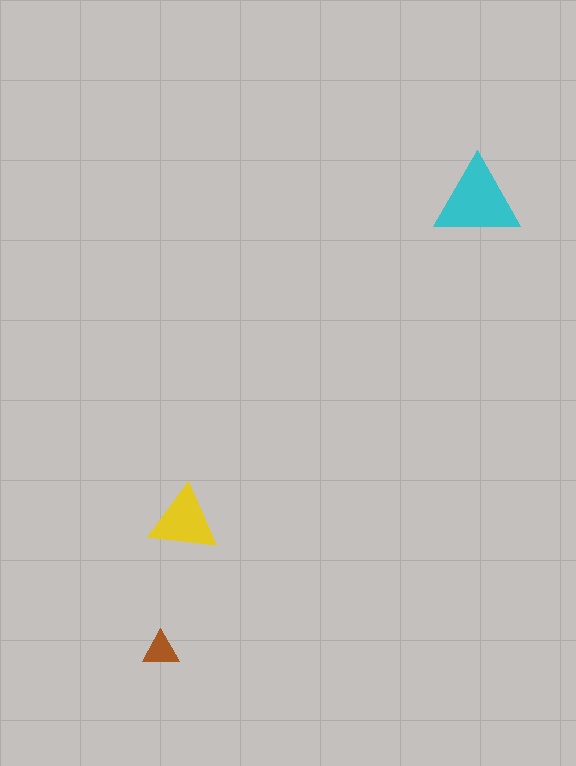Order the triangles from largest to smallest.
the cyan one, the yellow one, the brown one.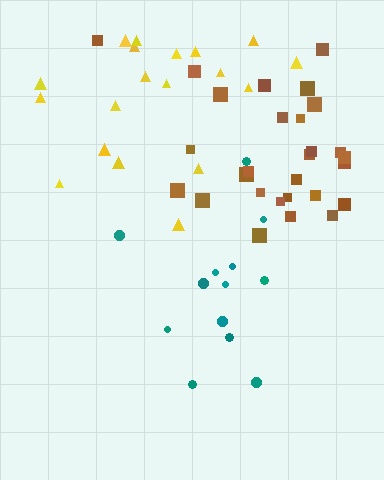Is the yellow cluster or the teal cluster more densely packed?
Yellow.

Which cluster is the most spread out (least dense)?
Teal.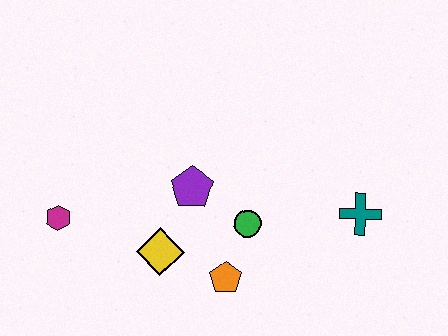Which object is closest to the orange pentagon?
The green circle is closest to the orange pentagon.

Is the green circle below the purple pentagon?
Yes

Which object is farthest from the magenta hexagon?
The teal cross is farthest from the magenta hexagon.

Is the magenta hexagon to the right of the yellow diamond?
No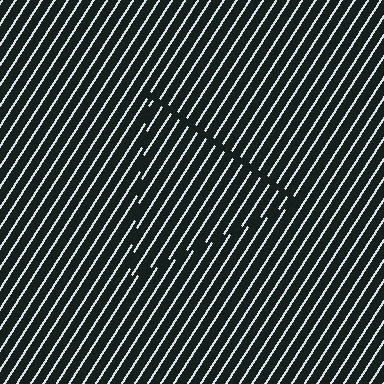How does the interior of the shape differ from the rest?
The interior of the shape contains the same grating, shifted by half a period — the contour is defined by the phase discontinuity where line-ends from the inner and outer gratings abut.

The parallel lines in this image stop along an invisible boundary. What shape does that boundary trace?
An illusory triangle. The interior of the shape contains the same grating, shifted by half a period — the contour is defined by the phase discontinuity where line-ends from the inner and outer gratings abut.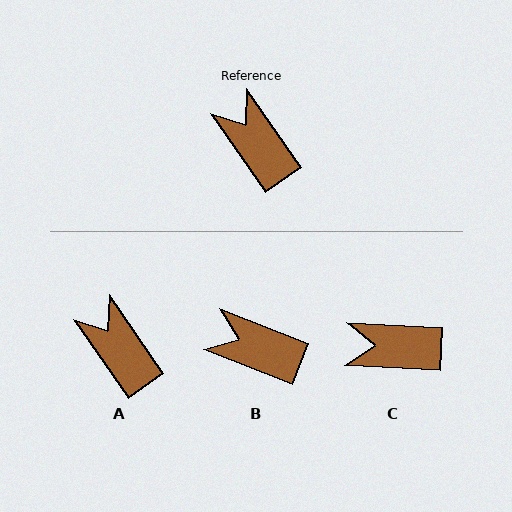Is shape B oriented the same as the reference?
No, it is off by about 34 degrees.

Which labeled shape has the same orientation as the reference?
A.